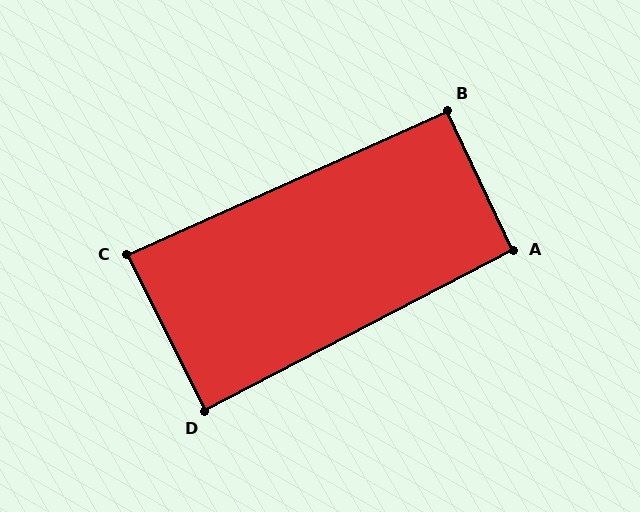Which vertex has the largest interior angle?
A, at approximately 92 degrees.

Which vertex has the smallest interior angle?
C, at approximately 88 degrees.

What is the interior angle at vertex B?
Approximately 91 degrees (approximately right).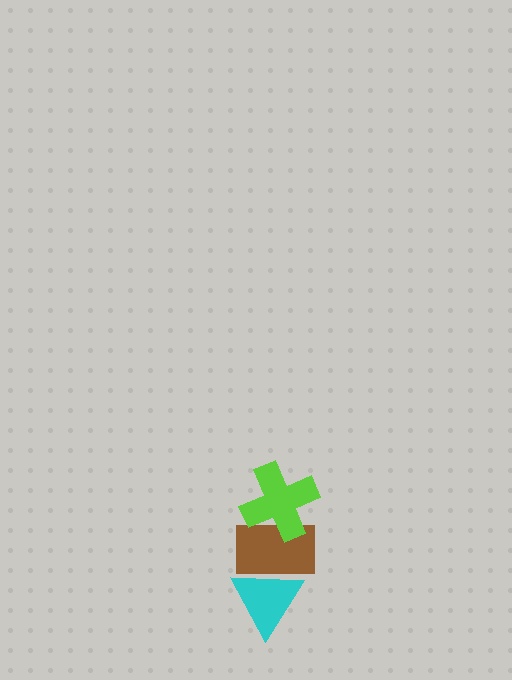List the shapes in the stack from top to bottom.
From top to bottom: the lime cross, the brown rectangle, the cyan triangle.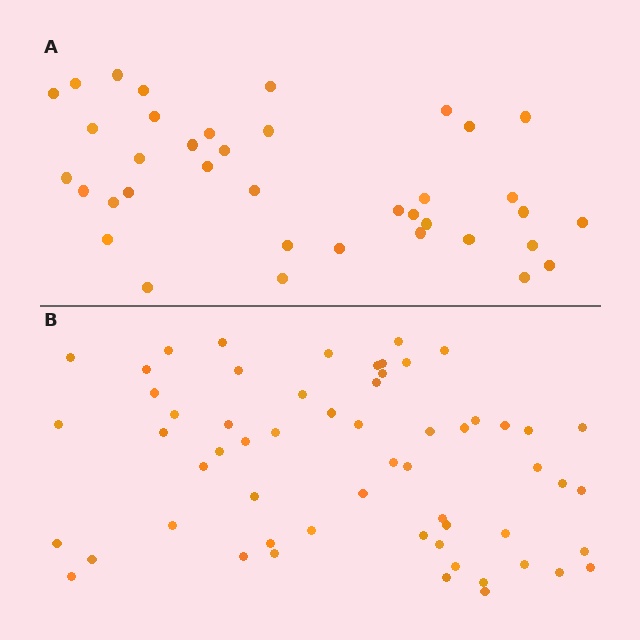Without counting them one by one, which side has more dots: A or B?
Region B (the bottom region) has more dots.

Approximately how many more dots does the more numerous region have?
Region B has approximately 20 more dots than region A.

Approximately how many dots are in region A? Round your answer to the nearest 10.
About 40 dots. (The exact count is 38, which rounds to 40.)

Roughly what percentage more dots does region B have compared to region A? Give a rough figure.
About 55% more.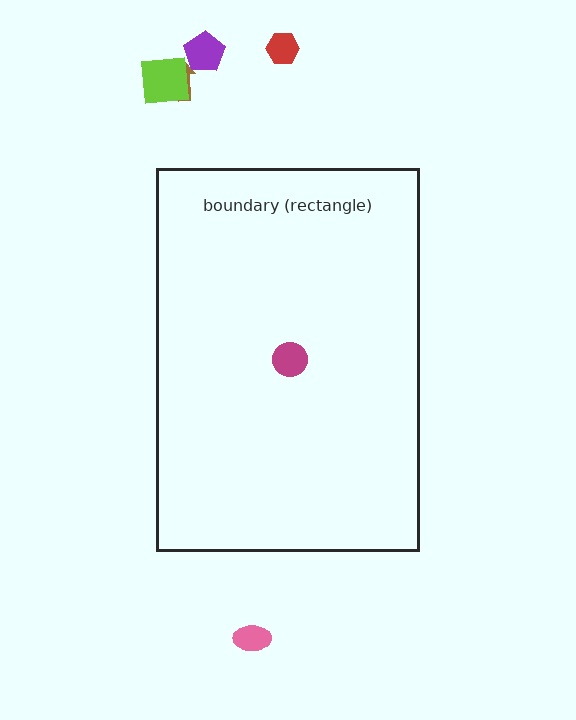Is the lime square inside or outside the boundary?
Outside.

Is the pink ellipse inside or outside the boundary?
Outside.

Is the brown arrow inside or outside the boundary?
Outside.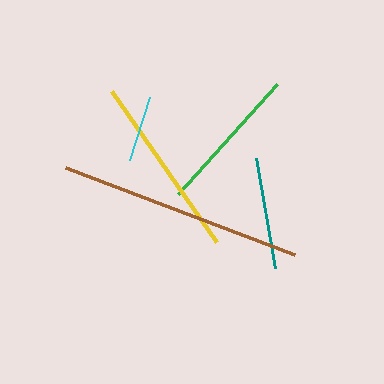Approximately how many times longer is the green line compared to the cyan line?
The green line is approximately 2.2 times the length of the cyan line.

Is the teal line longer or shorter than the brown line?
The brown line is longer than the teal line.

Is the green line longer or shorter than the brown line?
The brown line is longer than the green line.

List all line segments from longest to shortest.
From longest to shortest: brown, yellow, green, teal, cyan.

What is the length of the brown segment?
The brown segment is approximately 245 pixels long.